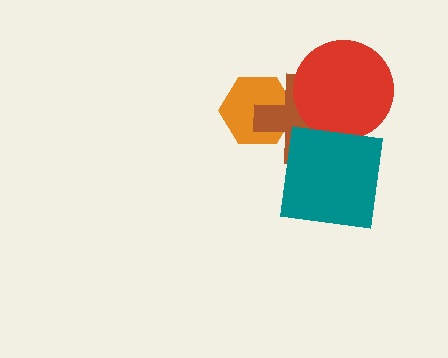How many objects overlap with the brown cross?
3 objects overlap with the brown cross.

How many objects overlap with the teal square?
1 object overlaps with the teal square.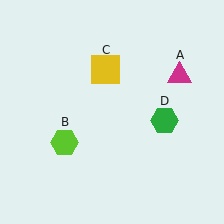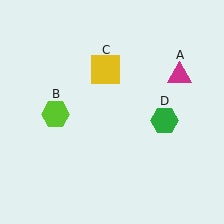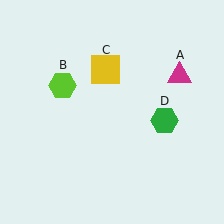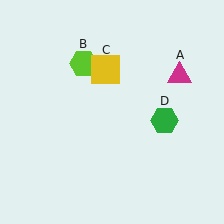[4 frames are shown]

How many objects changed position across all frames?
1 object changed position: lime hexagon (object B).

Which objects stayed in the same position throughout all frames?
Magenta triangle (object A) and yellow square (object C) and green hexagon (object D) remained stationary.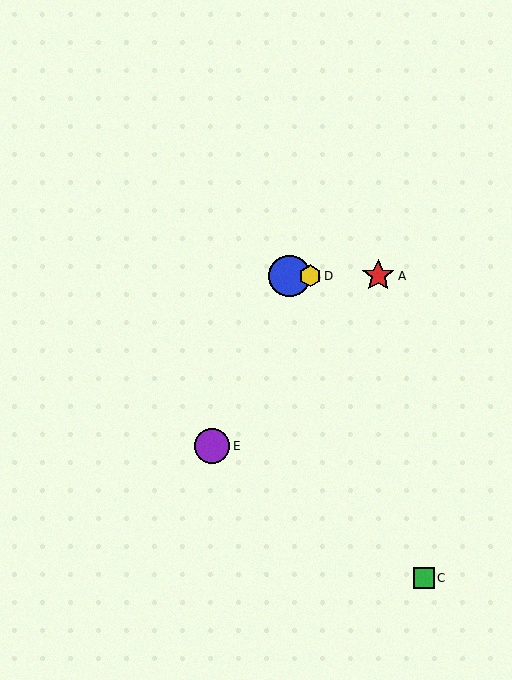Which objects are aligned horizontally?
Objects A, B, D are aligned horizontally.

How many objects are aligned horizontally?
3 objects (A, B, D) are aligned horizontally.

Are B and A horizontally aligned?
Yes, both are at y≈276.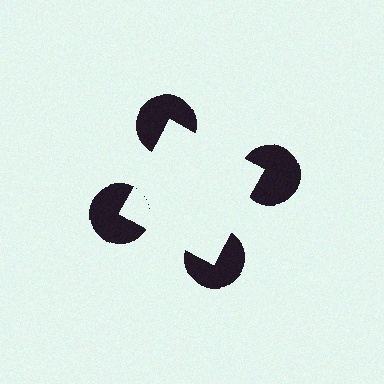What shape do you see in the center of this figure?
An illusory square — its edges are inferred from the aligned wedge cuts in the pac-man discs, not physically drawn.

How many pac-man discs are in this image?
There are 4 — one at each vertex of the illusory square.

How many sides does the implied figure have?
4 sides.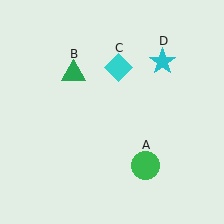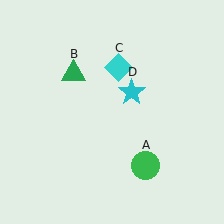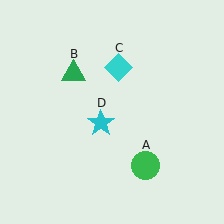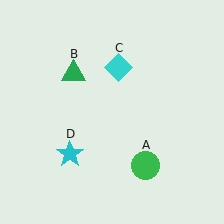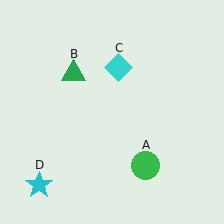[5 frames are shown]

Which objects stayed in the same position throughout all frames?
Green circle (object A) and green triangle (object B) and cyan diamond (object C) remained stationary.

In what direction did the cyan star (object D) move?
The cyan star (object D) moved down and to the left.